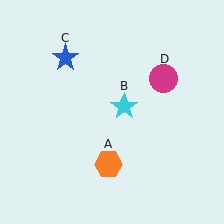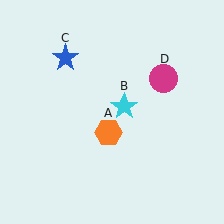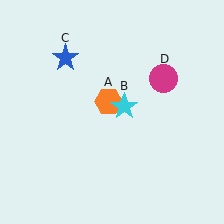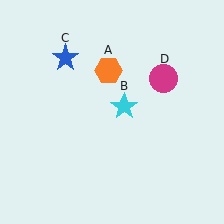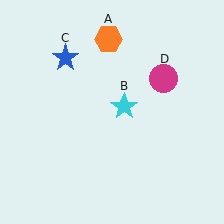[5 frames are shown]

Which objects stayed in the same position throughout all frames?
Cyan star (object B) and blue star (object C) and magenta circle (object D) remained stationary.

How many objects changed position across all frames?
1 object changed position: orange hexagon (object A).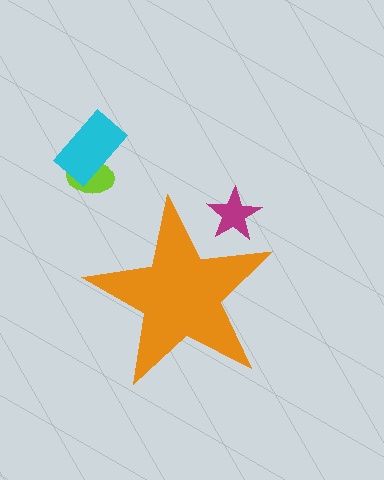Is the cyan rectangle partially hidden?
No, the cyan rectangle is fully visible.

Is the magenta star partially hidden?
Yes, the magenta star is partially hidden behind the orange star.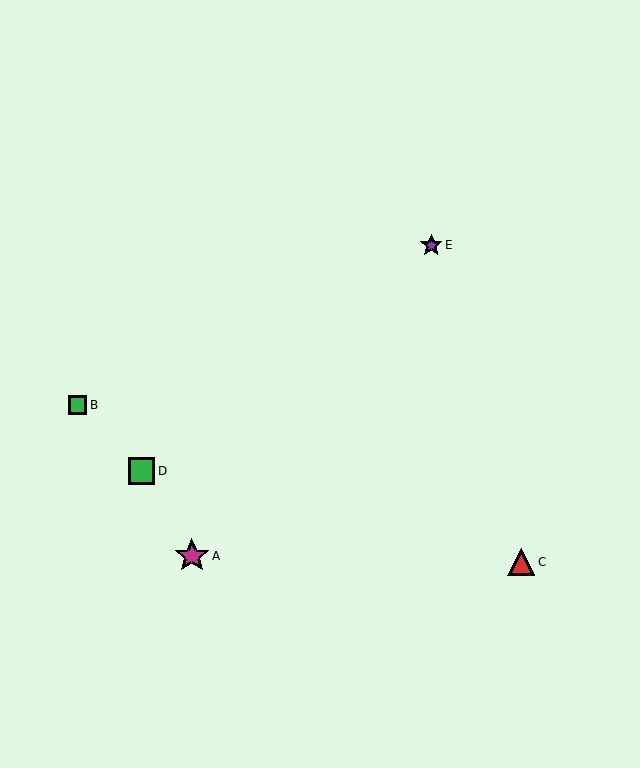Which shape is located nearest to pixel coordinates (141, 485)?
The green square (labeled D) at (142, 471) is nearest to that location.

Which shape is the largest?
The magenta star (labeled A) is the largest.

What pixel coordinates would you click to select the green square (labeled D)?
Click at (142, 471) to select the green square D.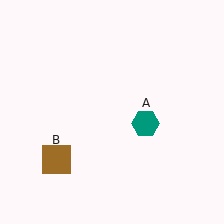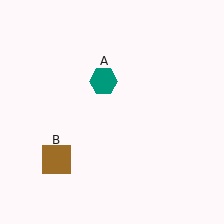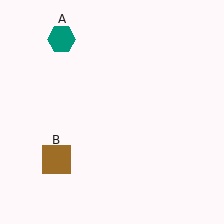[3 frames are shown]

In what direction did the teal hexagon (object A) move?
The teal hexagon (object A) moved up and to the left.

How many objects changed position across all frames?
1 object changed position: teal hexagon (object A).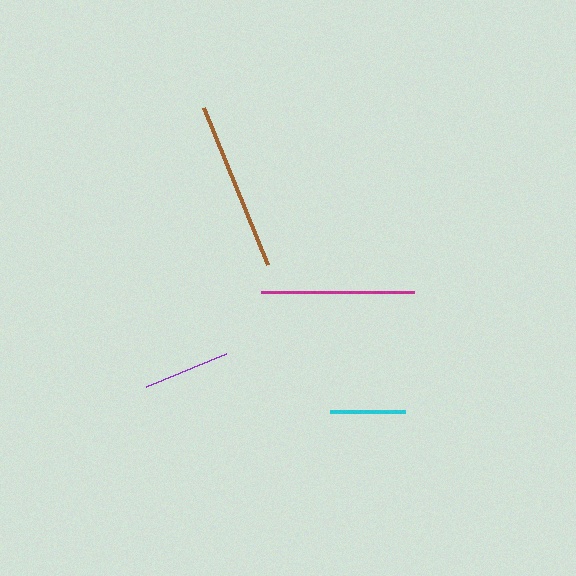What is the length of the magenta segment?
The magenta segment is approximately 153 pixels long.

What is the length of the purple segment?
The purple segment is approximately 87 pixels long.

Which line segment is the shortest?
The cyan line is the shortest at approximately 75 pixels.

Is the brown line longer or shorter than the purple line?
The brown line is longer than the purple line.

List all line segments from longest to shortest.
From longest to shortest: brown, magenta, purple, cyan.